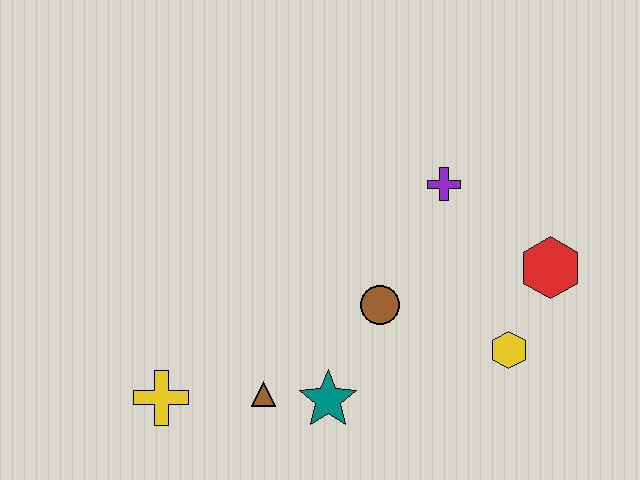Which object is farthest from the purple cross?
The yellow cross is farthest from the purple cross.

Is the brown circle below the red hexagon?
Yes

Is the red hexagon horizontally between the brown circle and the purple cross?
No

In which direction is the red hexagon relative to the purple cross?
The red hexagon is to the right of the purple cross.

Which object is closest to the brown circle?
The teal star is closest to the brown circle.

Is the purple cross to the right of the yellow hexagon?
No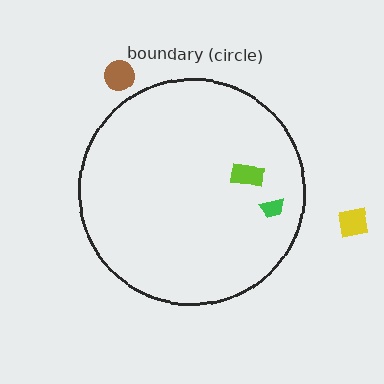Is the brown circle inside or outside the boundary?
Outside.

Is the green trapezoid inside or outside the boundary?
Inside.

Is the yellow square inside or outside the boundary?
Outside.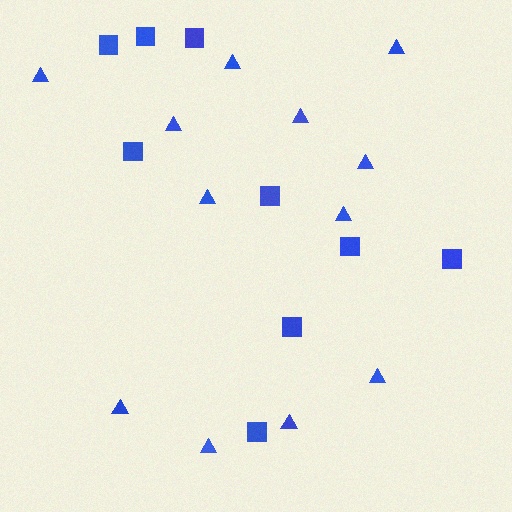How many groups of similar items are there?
There are 2 groups: one group of squares (9) and one group of triangles (12).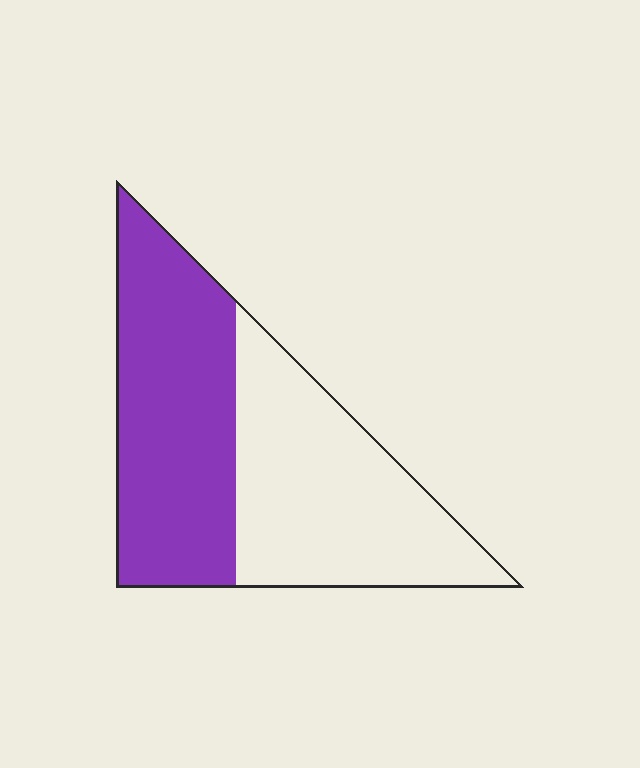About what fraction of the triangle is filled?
About one half (1/2).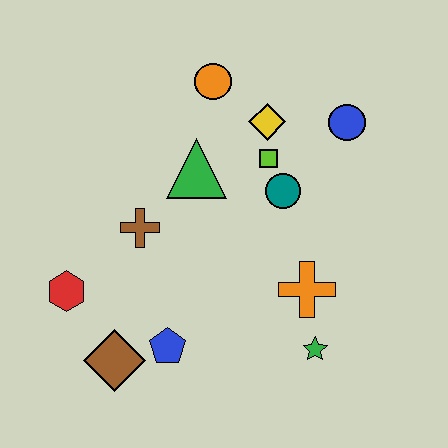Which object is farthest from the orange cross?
The red hexagon is farthest from the orange cross.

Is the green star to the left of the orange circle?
No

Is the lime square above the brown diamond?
Yes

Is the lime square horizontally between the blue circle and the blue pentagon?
Yes